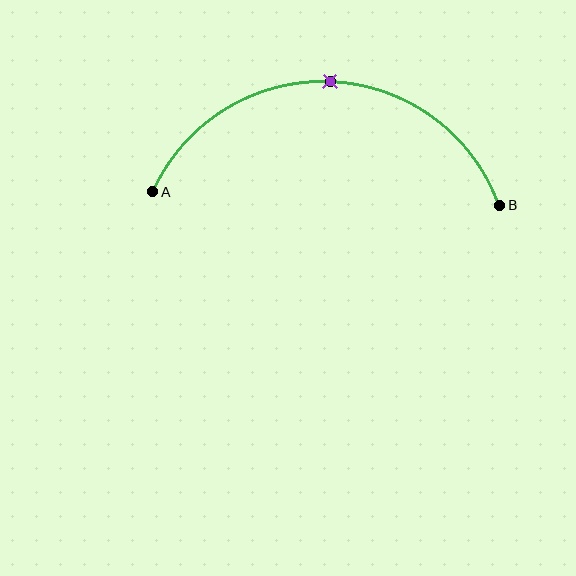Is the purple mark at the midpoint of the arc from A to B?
Yes. The purple mark lies on the arc at equal arc-length from both A and B — it is the arc midpoint.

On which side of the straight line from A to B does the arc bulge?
The arc bulges above the straight line connecting A and B.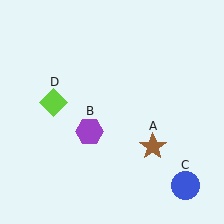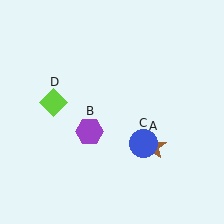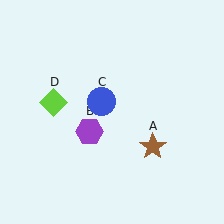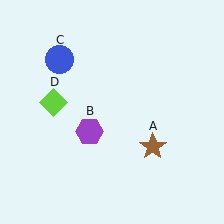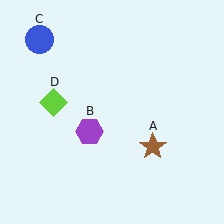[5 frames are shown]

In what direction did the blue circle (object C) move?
The blue circle (object C) moved up and to the left.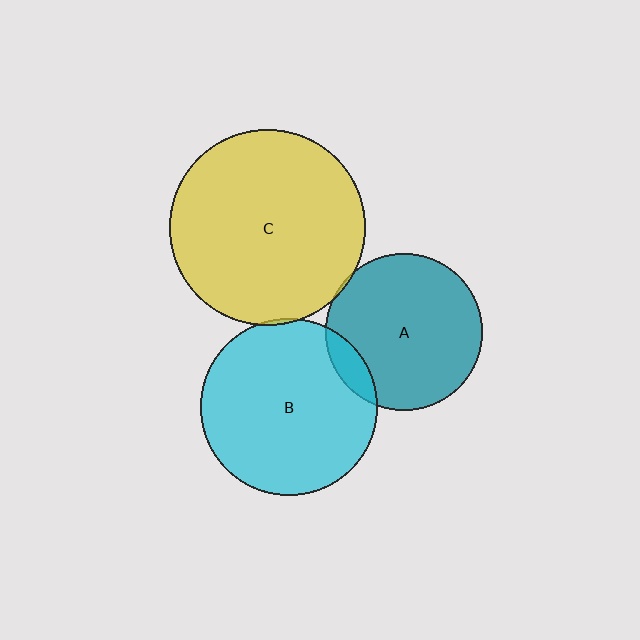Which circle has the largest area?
Circle C (yellow).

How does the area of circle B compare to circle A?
Approximately 1.3 times.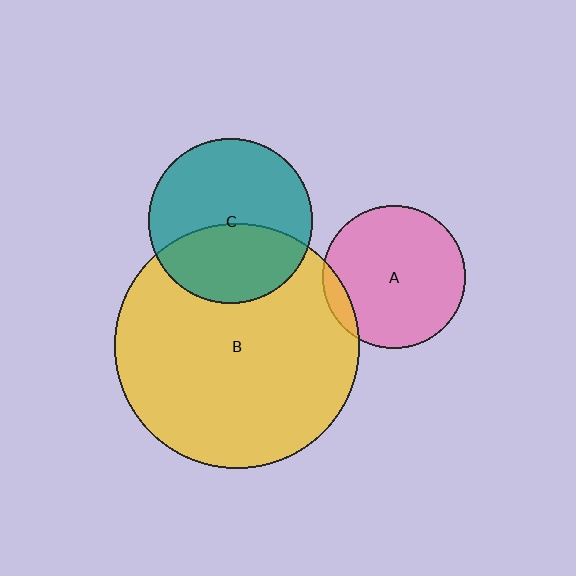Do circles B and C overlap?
Yes.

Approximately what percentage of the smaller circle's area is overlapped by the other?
Approximately 40%.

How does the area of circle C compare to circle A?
Approximately 1.3 times.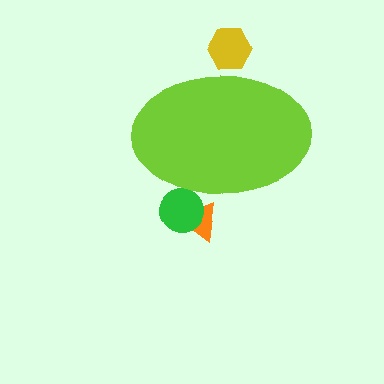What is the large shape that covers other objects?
A lime ellipse.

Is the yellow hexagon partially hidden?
Yes, the yellow hexagon is partially hidden behind the lime ellipse.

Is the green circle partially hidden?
Yes, the green circle is partially hidden behind the lime ellipse.